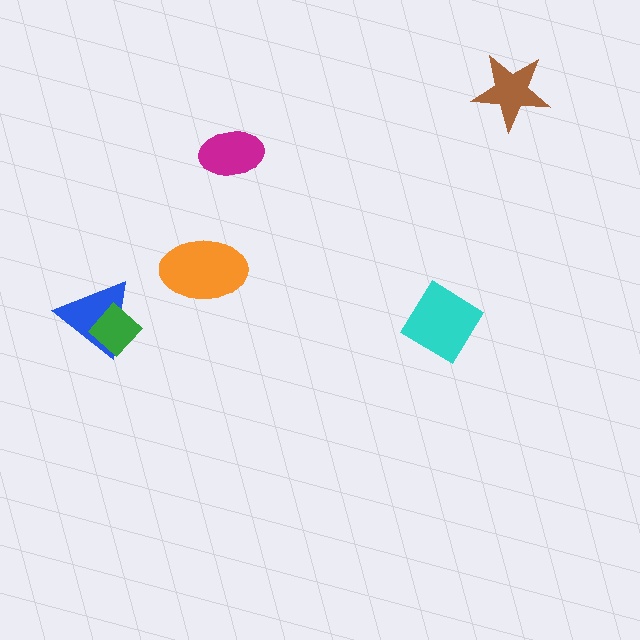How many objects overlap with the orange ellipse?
0 objects overlap with the orange ellipse.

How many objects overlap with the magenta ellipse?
0 objects overlap with the magenta ellipse.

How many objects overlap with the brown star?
0 objects overlap with the brown star.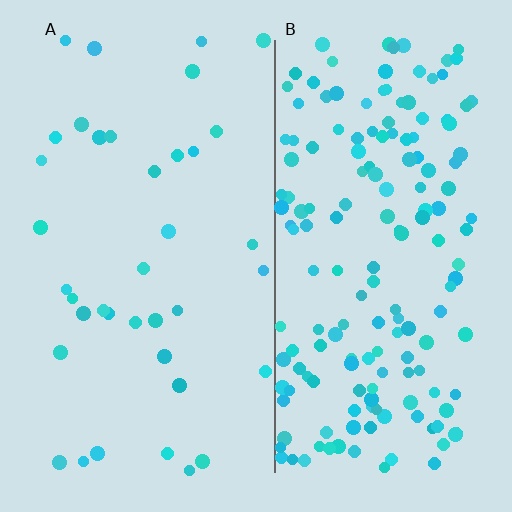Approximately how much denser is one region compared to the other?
Approximately 4.5× — region B over region A.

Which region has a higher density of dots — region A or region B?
B (the right).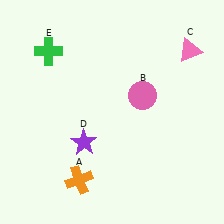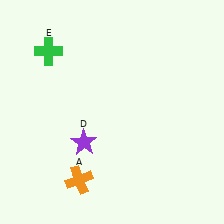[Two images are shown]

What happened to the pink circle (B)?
The pink circle (B) was removed in Image 2. It was in the top-right area of Image 1.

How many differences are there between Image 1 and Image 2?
There are 2 differences between the two images.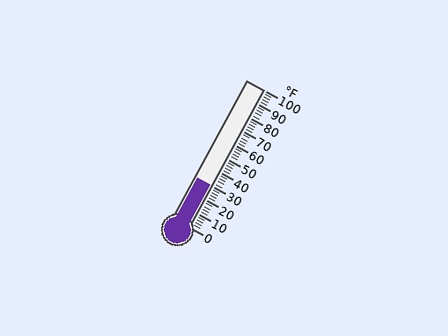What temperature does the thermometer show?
The thermometer shows approximately 30°F.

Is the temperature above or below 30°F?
The temperature is at 30°F.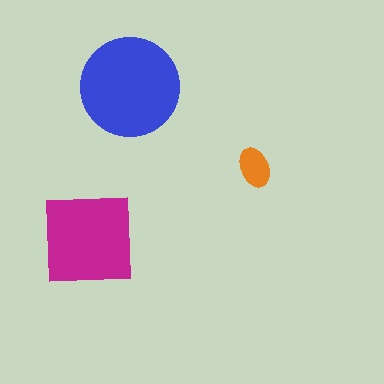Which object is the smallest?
The orange ellipse.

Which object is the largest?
The blue circle.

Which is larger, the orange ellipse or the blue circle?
The blue circle.